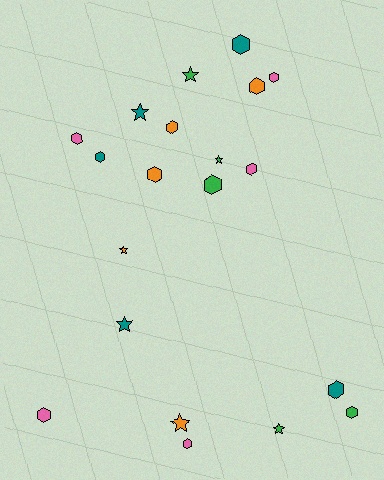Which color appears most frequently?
Orange, with 5 objects.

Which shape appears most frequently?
Hexagon, with 13 objects.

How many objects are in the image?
There are 20 objects.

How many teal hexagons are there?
There are 3 teal hexagons.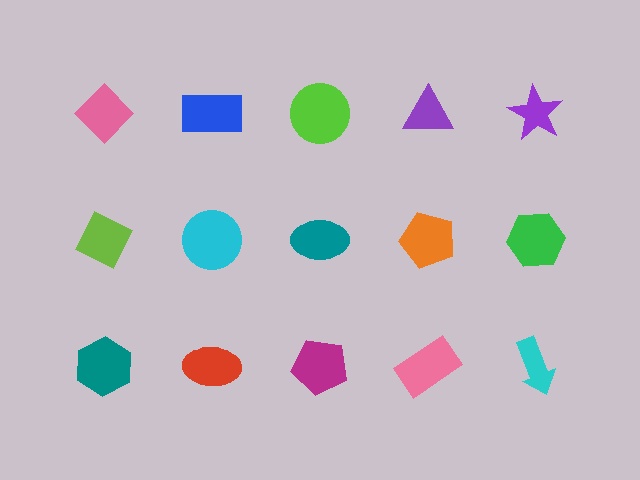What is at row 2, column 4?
An orange pentagon.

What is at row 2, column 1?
A lime diamond.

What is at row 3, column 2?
A red ellipse.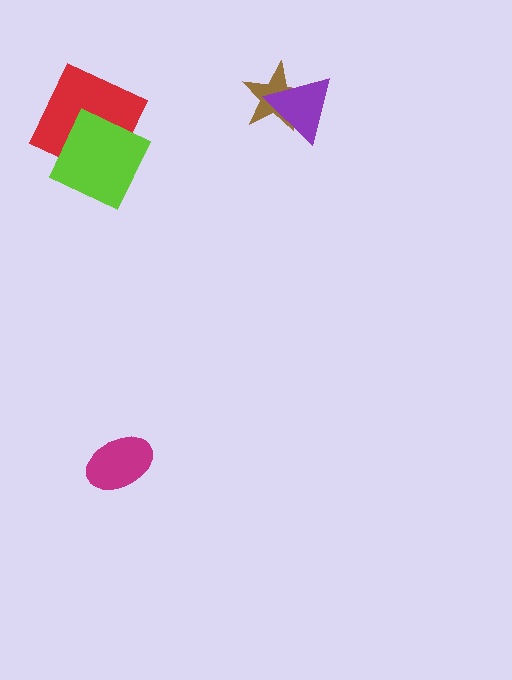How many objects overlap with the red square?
1 object overlaps with the red square.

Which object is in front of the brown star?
The purple triangle is in front of the brown star.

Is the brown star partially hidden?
Yes, it is partially covered by another shape.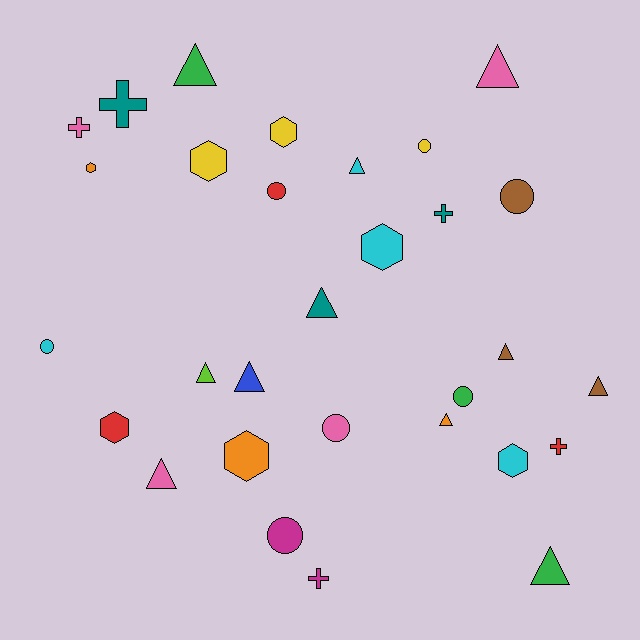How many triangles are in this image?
There are 11 triangles.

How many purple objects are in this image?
There are no purple objects.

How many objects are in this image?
There are 30 objects.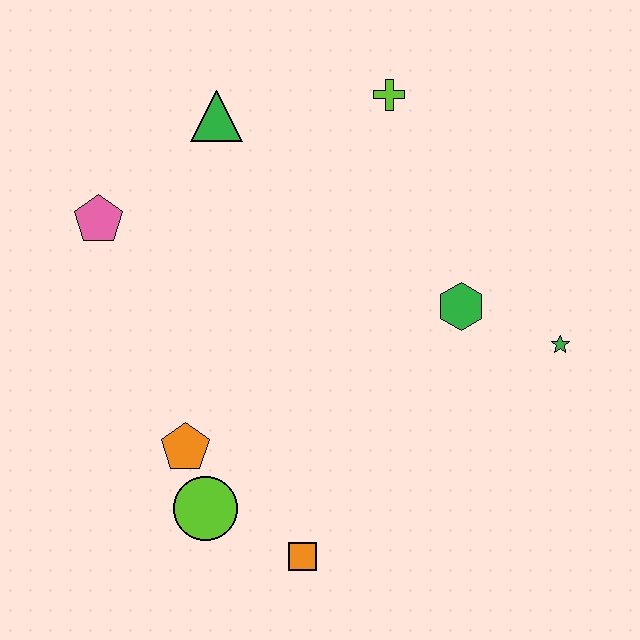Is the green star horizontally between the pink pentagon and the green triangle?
No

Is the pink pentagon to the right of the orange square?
No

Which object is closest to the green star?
The green hexagon is closest to the green star.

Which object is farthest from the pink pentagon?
The green star is farthest from the pink pentagon.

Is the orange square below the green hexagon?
Yes